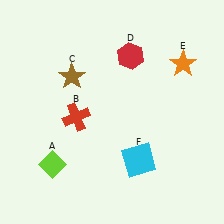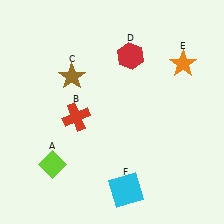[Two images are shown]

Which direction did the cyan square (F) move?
The cyan square (F) moved down.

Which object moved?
The cyan square (F) moved down.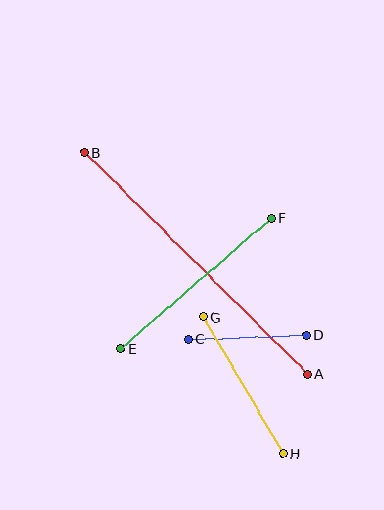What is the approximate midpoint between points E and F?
The midpoint is at approximately (196, 283) pixels.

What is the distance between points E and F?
The distance is approximately 199 pixels.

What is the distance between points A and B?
The distance is approximately 314 pixels.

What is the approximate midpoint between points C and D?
The midpoint is at approximately (247, 337) pixels.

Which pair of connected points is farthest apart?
Points A and B are farthest apart.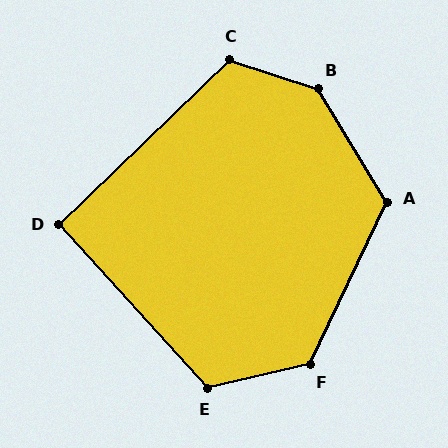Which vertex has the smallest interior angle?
D, at approximately 92 degrees.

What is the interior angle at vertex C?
Approximately 117 degrees (obtuse).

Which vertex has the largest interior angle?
B, at approximately 140 degrees.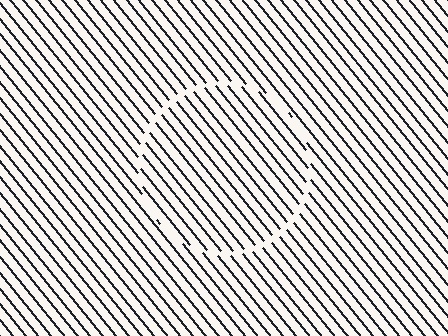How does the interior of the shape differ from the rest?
The interior of the shape contains the same grating, shifted by half a period — the contour is defined by the phase discontinuity where line-ends from the inner and outer gratings abut.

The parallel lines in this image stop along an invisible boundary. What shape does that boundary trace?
An illusory circle. The interior of the shape contains the same grating, shifted by half a period — the contour is defined by the phase discontinuity where line-ends from the inner and outer gratings abut.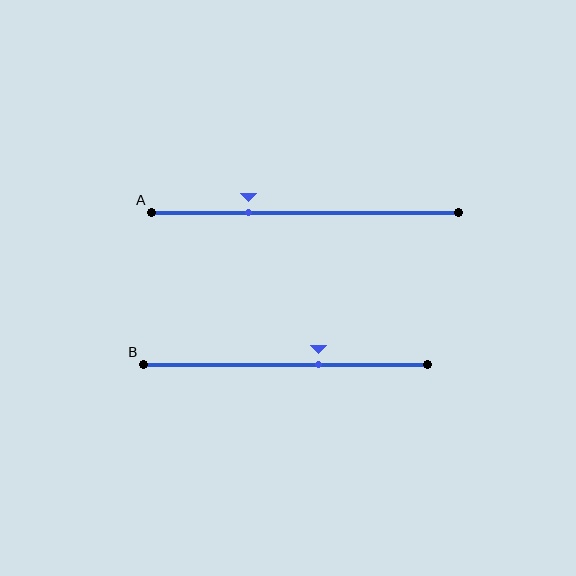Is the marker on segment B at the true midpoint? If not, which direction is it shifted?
No, the marker on segment B is shifted to the right by about 12% of the segment length.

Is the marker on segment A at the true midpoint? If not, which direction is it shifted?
No, the marker on segment A is shifted to the left by about 18% of the segment length.